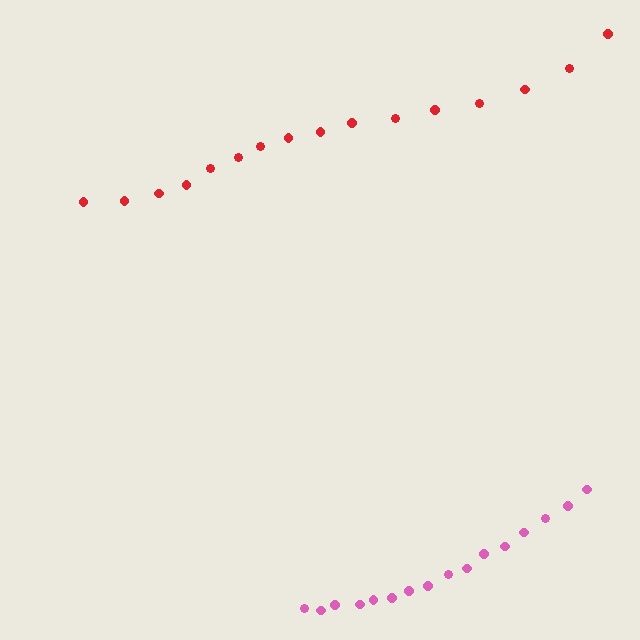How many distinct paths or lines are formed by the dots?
There are 2 distinct paths.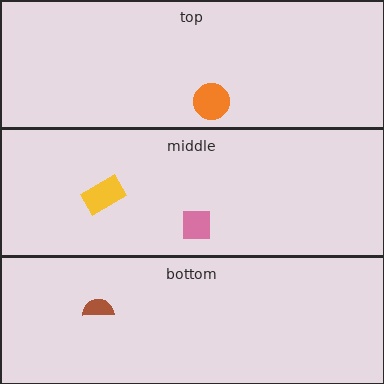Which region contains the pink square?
The middle region.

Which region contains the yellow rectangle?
The middle region.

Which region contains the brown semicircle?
The bottom region.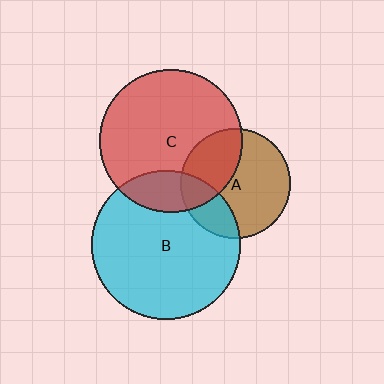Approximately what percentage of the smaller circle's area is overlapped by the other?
Approximately 20%.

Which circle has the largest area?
Circle B (cyan).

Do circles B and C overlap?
Yes.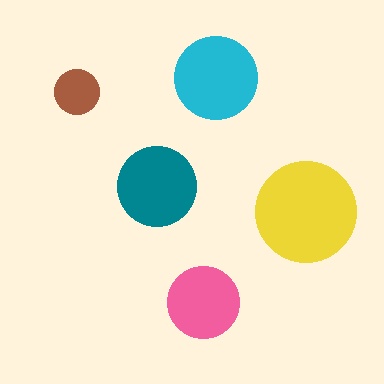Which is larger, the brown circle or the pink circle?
The pink one.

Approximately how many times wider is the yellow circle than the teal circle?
About 1.5 times wider.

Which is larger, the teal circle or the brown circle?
The teal one.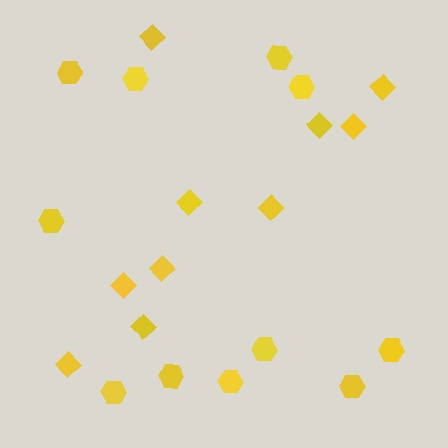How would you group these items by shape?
There are 2 groups: one group of hexagons (11) and one group of diamonds (10).